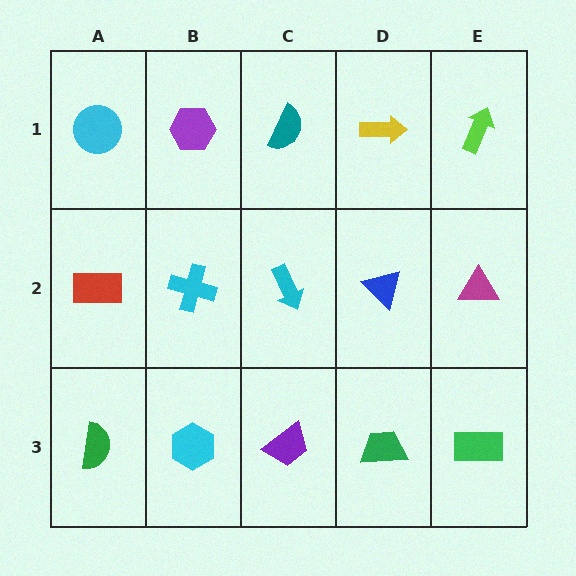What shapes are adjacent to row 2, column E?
A lime arrow (row 1, column E), a green rectangle (row 3, column E), a blue triangle (row 2, column D).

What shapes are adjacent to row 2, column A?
A cyan circle (row 1, column A), a green semicircle (row 3, column A), a cyan cross (row 2, column B).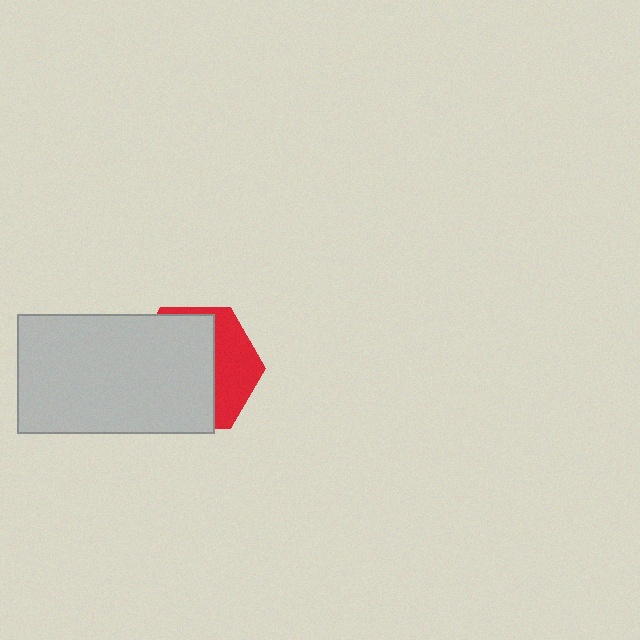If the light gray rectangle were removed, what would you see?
You would see the complete red hexagon.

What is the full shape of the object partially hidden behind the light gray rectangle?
The partially hidden object is a red hexagon.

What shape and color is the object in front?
The object in front is a light gray rectangle.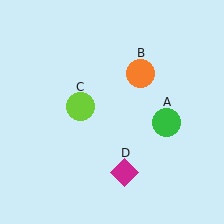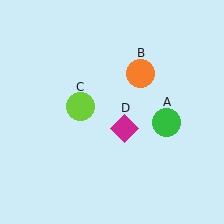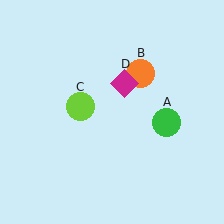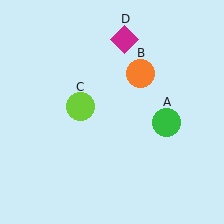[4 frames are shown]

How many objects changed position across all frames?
1 object changed position: magenta diamond (object D).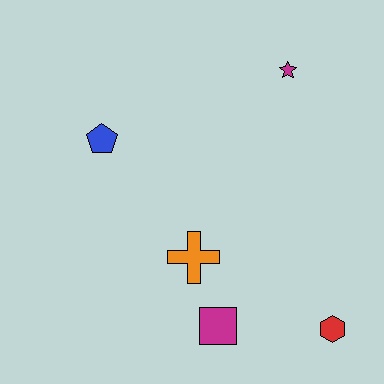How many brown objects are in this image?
There are no brown objects.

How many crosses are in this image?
There is 1 cross.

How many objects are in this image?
There are 5 objects.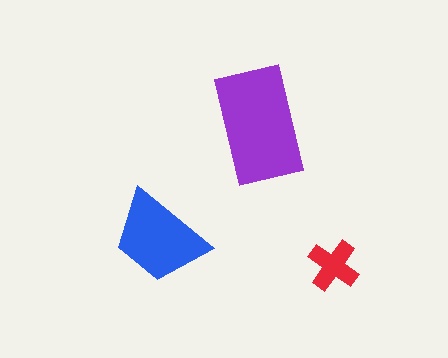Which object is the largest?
The purple rectangle.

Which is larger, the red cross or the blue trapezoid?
The blue trapezoid.